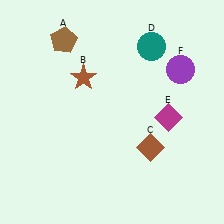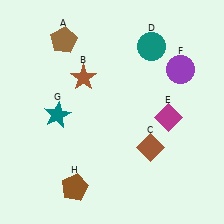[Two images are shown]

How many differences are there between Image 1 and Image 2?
There are 2 differences between the two images.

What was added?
A teal star (G), a brown pentagon (H) were added in Image 2.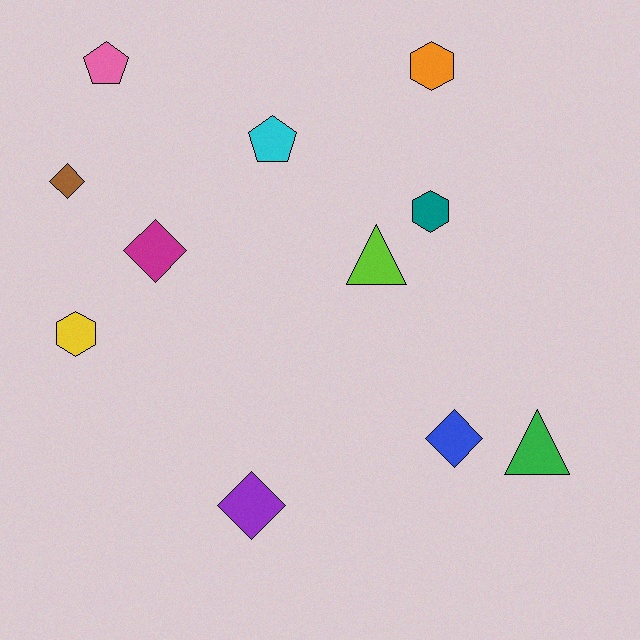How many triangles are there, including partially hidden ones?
There are 2 triangles.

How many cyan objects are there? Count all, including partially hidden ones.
There is 1 cyan object.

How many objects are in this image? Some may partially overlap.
There are 11 objects.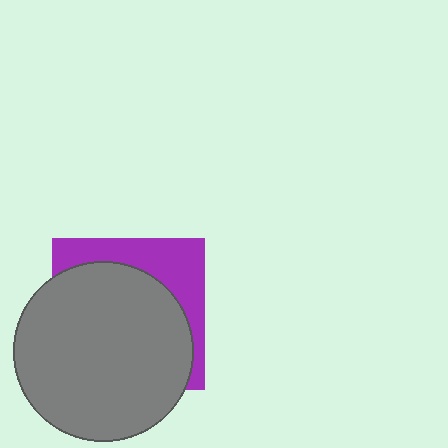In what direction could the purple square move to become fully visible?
The purple square could move toward the upper-right. That would shift it out from behind the gray circle entirely.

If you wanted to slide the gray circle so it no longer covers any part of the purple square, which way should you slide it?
Slide it toward the lower-left — that is the most direct way to separate the two shapes.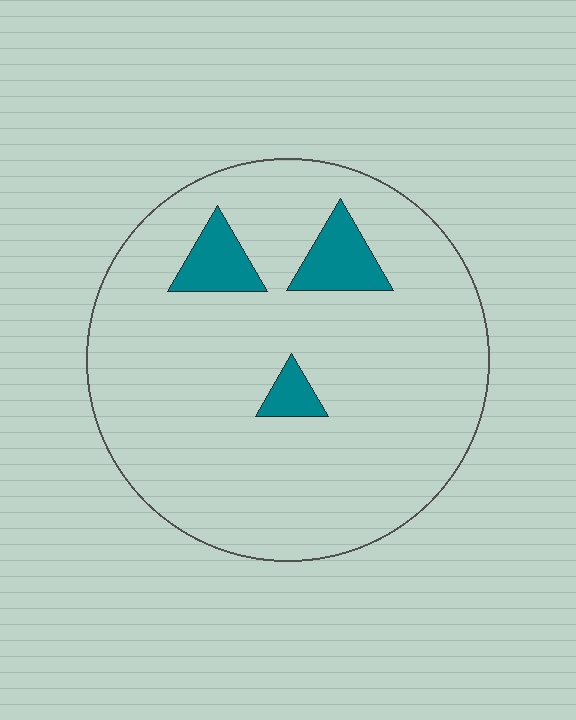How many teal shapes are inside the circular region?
3.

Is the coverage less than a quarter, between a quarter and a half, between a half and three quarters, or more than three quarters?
Less than a quarter.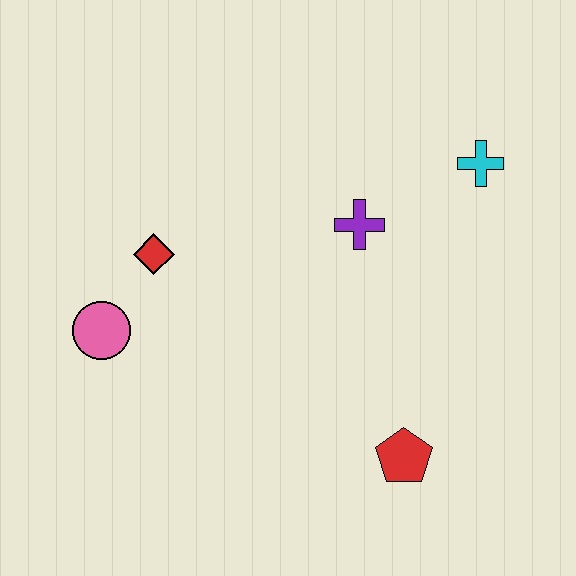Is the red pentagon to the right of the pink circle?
Yes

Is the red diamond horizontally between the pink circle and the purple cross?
Yes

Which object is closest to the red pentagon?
The purple cross is closest to the red pentagon.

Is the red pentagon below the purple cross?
Yes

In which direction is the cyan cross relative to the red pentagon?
The cyan cross is above the red pentagon.